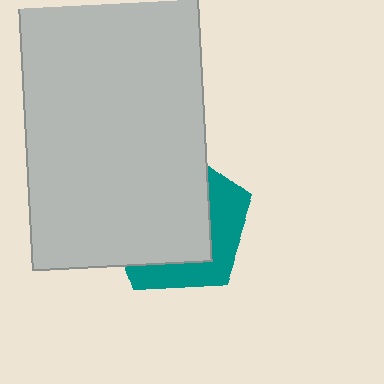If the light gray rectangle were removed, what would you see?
You would see the complete teal pentagon.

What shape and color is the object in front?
The object in front is a light gray rectangle.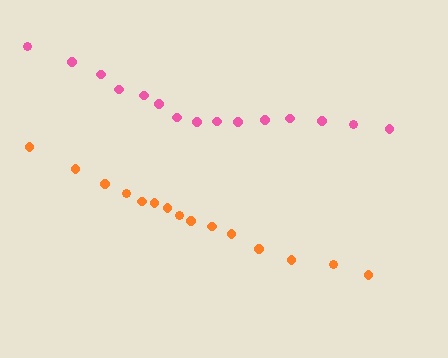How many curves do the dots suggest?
There are 2 distinct paths.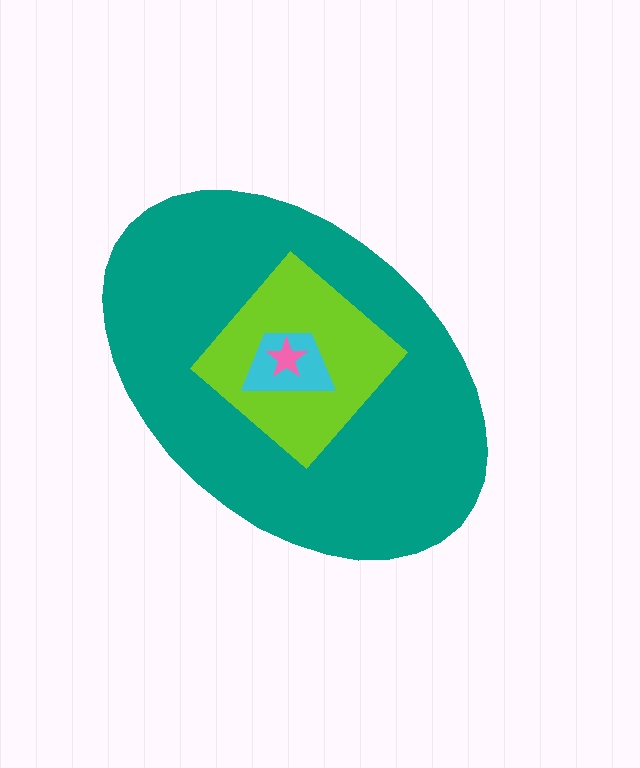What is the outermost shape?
The teal ellipse.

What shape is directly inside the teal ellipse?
The lime diamond.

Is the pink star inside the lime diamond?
Yes.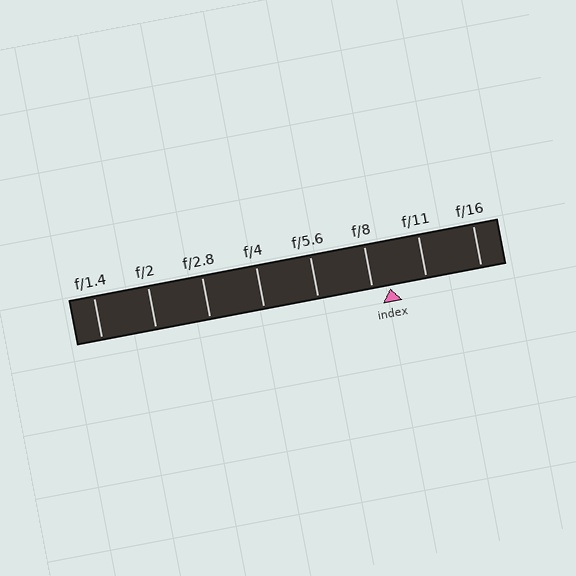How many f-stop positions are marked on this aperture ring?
There are 8 f-stop positions marked.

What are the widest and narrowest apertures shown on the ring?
The widest aperture shown is f/1.4 and the narrowest is f/16.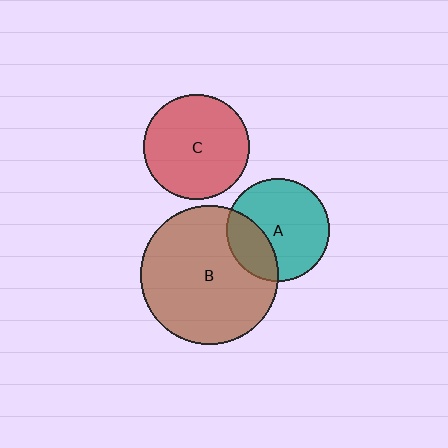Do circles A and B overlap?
Yes.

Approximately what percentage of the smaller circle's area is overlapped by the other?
Approximately 30%.